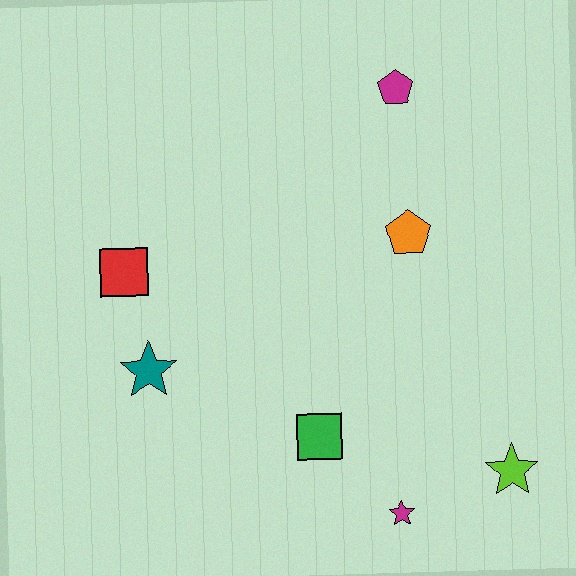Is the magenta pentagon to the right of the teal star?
Yes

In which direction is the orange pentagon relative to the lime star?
The orange pentagon is above the lime star.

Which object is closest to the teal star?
The red square is closest to the teal star.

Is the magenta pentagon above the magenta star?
Yes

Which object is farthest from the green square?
The magenta pentagon is farthest from the green square.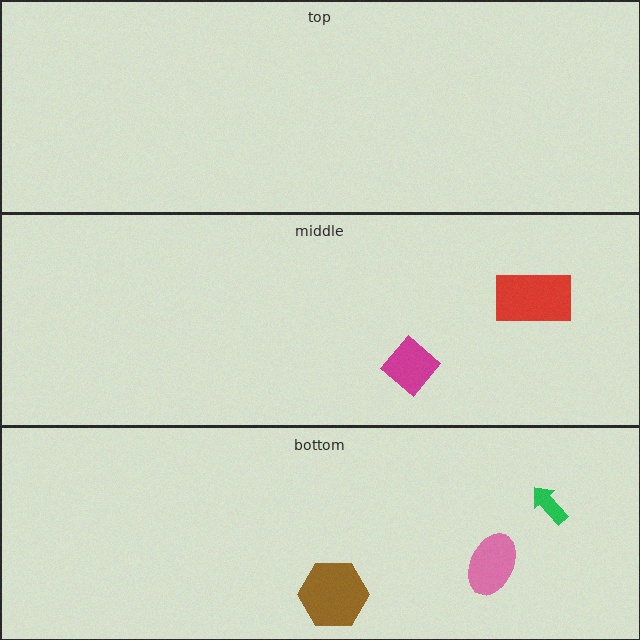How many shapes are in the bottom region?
3.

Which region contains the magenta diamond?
The middle region.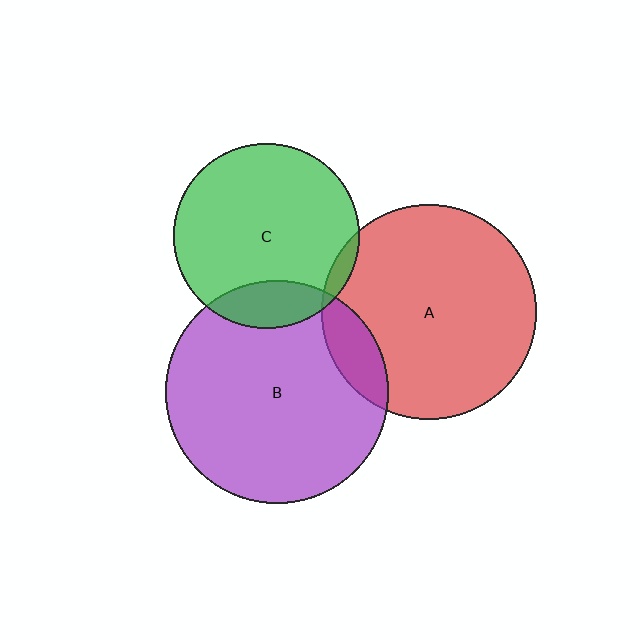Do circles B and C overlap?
Yes.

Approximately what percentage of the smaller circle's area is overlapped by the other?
Approximately 15%.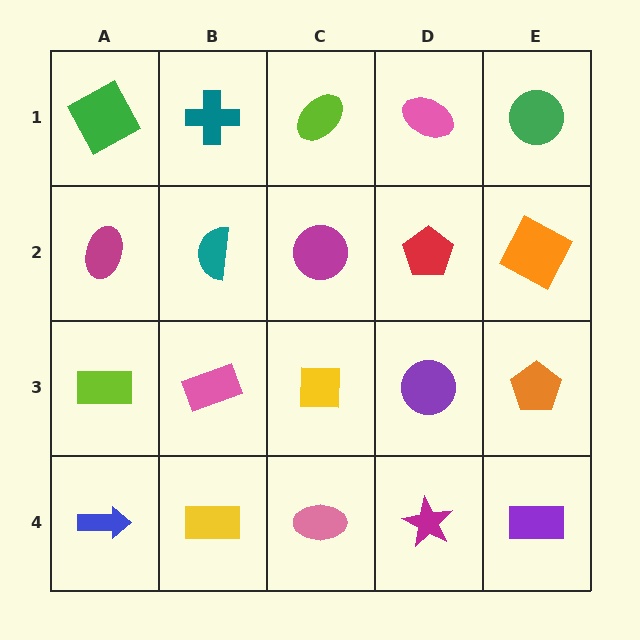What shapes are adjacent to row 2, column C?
A lime ellipse (row 1, column C), a yellow square (row 3, column C), a teal semicircle (row 2, column B), a red pentagon (row 2, column D).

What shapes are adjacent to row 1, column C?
A magenta circle (row 2, column C), a teal cross (row 1, column B), a pink ellipse (row 1, column D).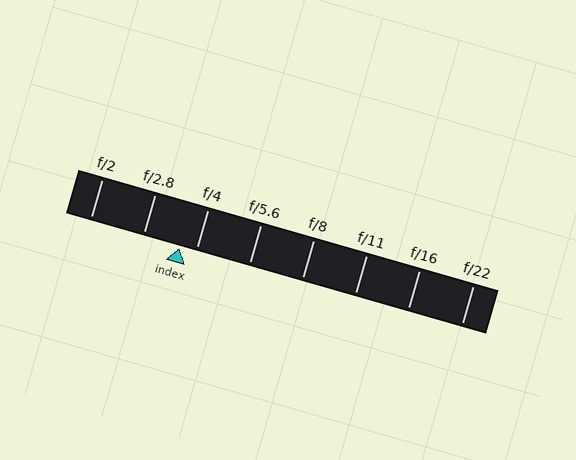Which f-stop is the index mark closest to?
The index mark is closest to f/4.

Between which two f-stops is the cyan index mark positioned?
The index mark is between f/2.8 and f/4.